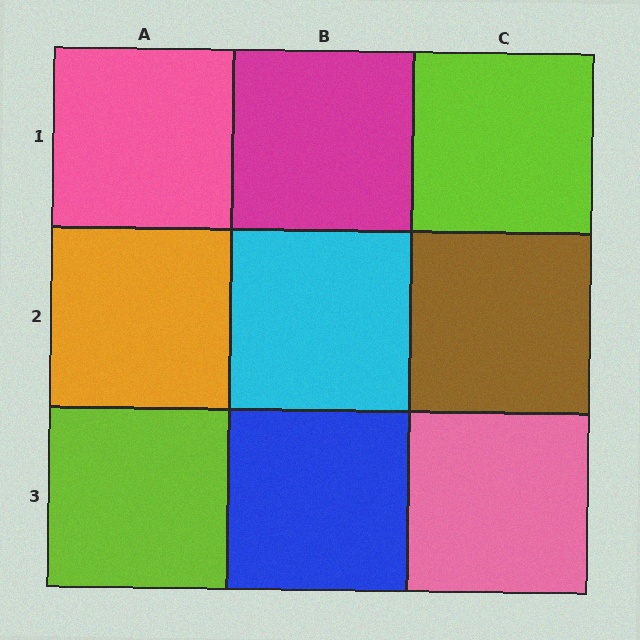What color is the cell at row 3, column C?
Pink.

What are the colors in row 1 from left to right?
Pink, magenta, lime.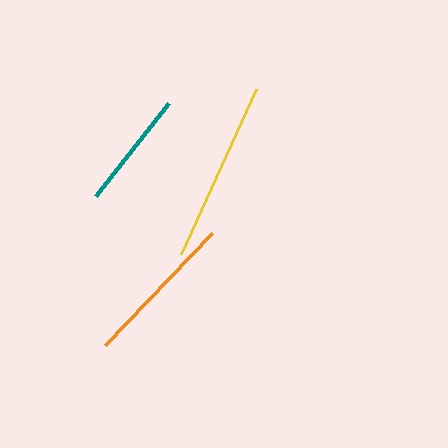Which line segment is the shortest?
The teal line is the shortest at approximately 118 pixels.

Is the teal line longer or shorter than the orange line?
The orange line is longer than the teal line.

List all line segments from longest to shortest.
From longest to shortest: yellow, orange, teal.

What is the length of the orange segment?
The orange segment is approximately 156 pixels long.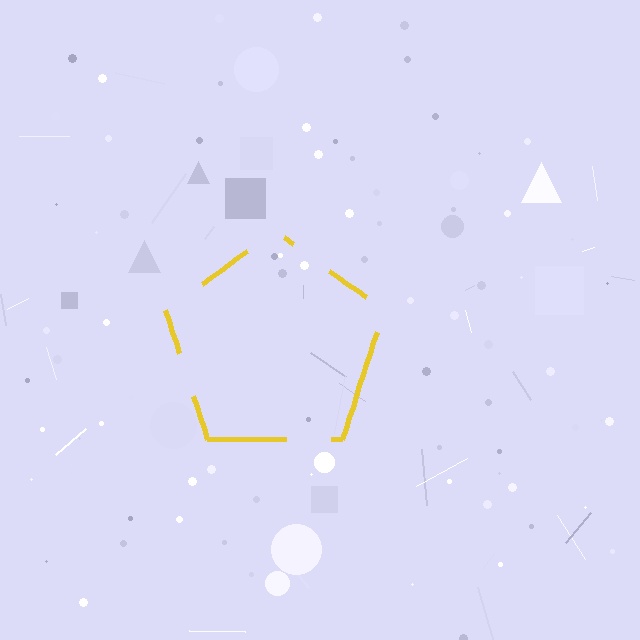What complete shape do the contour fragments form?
The contour fragments form a pentagon.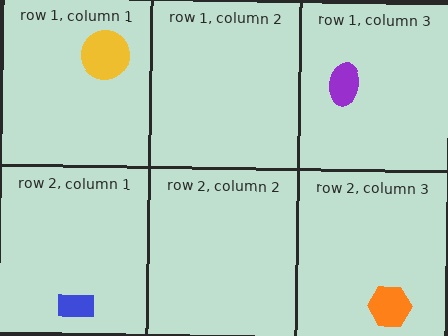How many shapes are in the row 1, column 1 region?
1.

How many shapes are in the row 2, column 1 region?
1.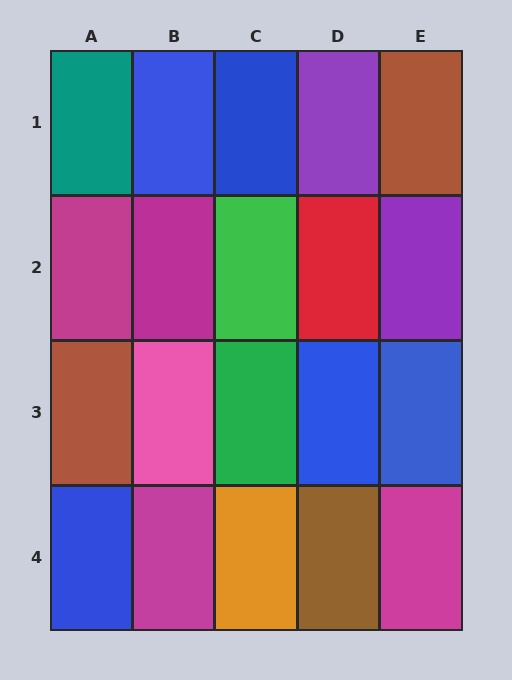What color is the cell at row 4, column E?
Magenta.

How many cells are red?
1 cell is red.